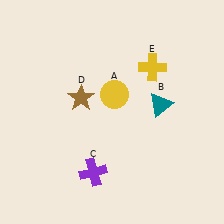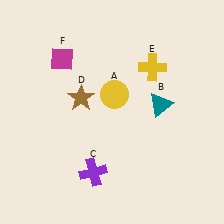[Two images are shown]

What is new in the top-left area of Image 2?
A magenta diamond (F) was added in the top-left area of Image 2.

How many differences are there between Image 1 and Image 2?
There is 1 difference between the two images.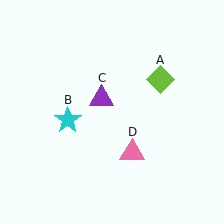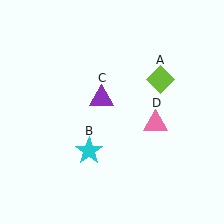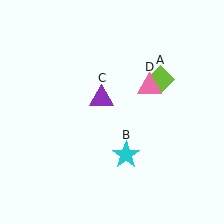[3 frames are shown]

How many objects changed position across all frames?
2 objects changed position: cyan star (object B), pink triangle (object D).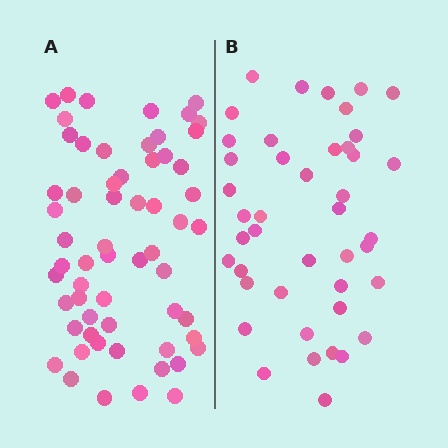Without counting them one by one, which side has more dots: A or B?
Region A (the left region) has more dots.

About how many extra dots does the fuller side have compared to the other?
Region A has approximately 15 more dots than region B.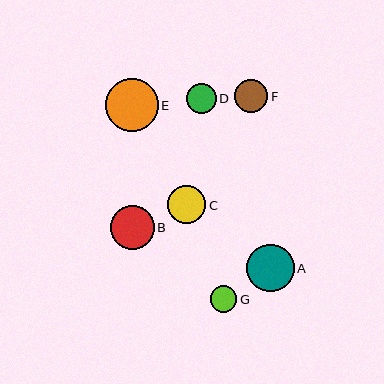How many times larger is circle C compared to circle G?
Circle C is approximately 1.4 times the size of circle G.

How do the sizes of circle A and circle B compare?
Circle A and circle B are approximately the same size.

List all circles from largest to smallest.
From largest to smallest: E, A, B, C, F, D, G.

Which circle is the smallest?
Circle G is the smallest with a size of approximately 27 pixels.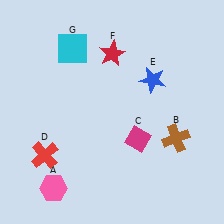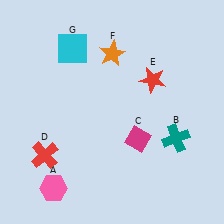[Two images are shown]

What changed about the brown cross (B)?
In Image 1, B is brown. In Image 2, it changed to teal.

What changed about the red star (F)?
In Image 1, F is red. In Image 2, it changed to orange.